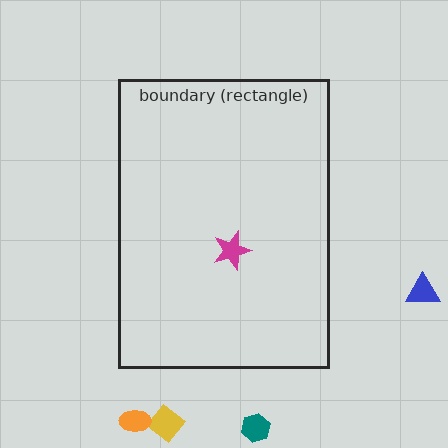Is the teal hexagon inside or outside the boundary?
Outside.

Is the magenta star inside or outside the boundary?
Inside.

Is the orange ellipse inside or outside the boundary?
Outside.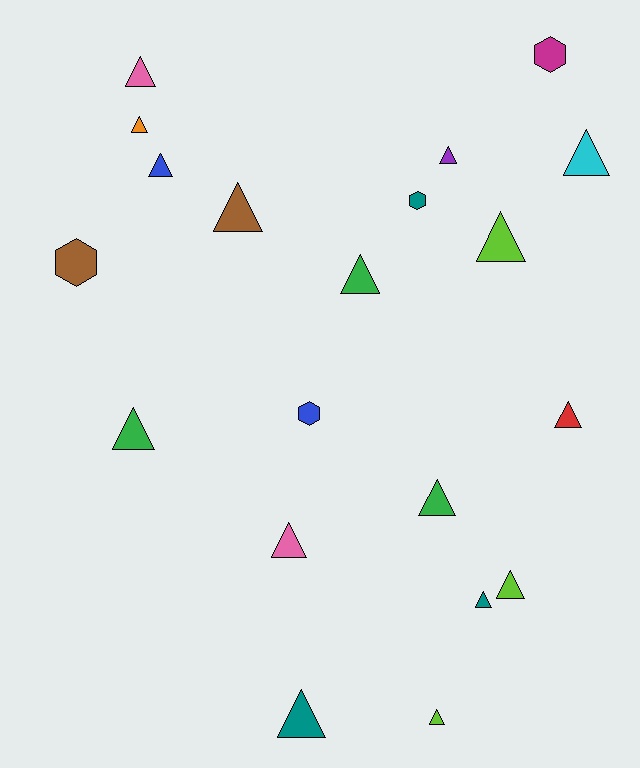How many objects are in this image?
There are 20 objects.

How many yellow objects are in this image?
There are no yellow objects.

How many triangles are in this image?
There are 16 triangles.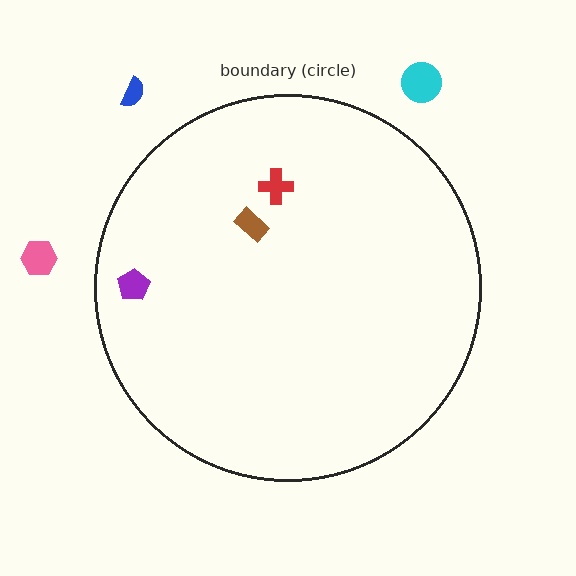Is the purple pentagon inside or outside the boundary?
Inside.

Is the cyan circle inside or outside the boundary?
Outside.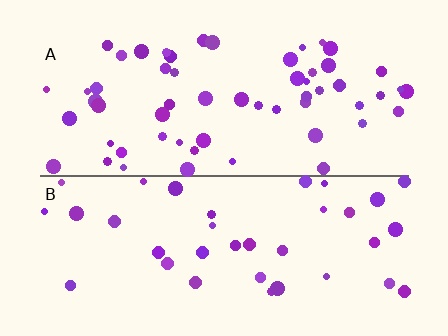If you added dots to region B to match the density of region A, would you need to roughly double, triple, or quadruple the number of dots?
Approximately double.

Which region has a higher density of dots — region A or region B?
A (the top).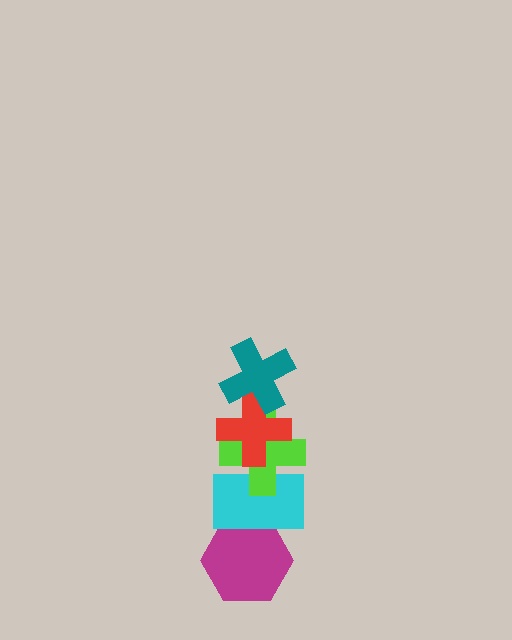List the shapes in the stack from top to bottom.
From top to bottom: the teal cross, the red cross, the lime cross, the cyan rectangle, the magenta hexagon.